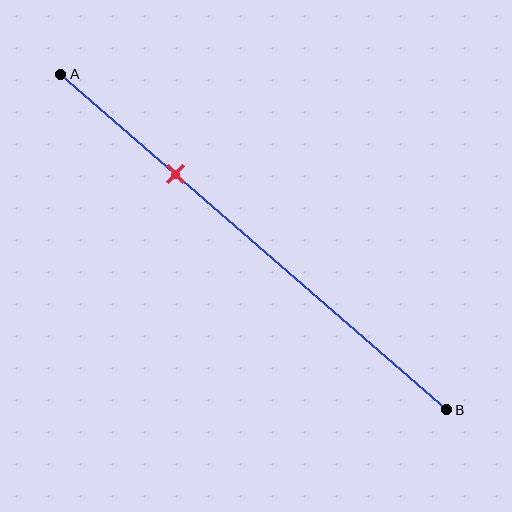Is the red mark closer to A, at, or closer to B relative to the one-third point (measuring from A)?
The red mark is closer to point A than the one-third point of segment AB.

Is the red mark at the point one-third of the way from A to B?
No, the mark is at about 30% from A, not at the 33% one-third point.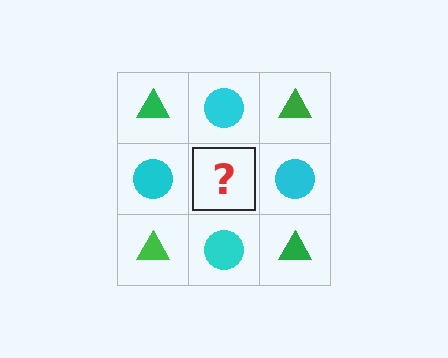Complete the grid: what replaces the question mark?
The question mark should be replaced with a green triangle.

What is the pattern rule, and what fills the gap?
The rule is that it alternates green triangle and cyan circle in a checkerboard pattern. The gap should be filled with a green triangle.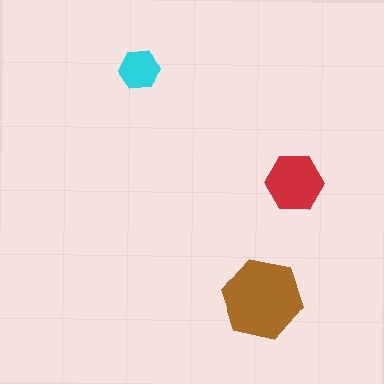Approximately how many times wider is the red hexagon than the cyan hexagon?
About 1.5 times wider.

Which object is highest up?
The cyan hexagon is topmost.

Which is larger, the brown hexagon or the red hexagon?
The brown one.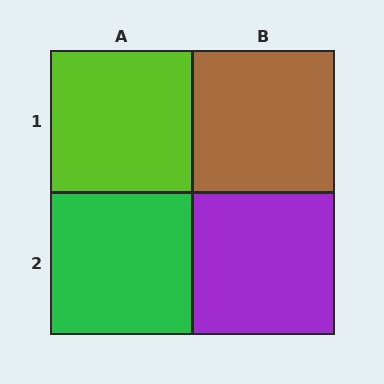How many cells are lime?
1 cell is lime.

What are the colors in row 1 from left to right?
Lime, brown.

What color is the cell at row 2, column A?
Green.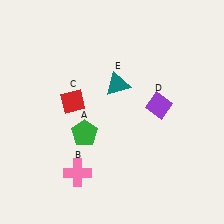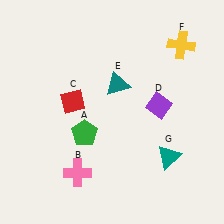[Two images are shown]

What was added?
A yellow cross (F), a teal triangle (G) were added in Image 2.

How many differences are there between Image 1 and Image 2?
There are 2 differences between the two images.